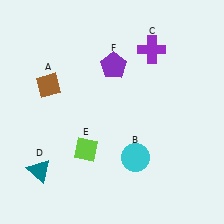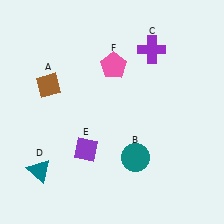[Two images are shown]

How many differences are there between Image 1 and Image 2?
There are 3 differences between the two images.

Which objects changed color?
B changed from cyan to teal. E changed from lime to purple. F changed from purple to pink.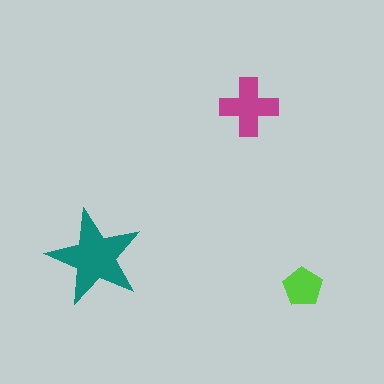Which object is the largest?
The teal star.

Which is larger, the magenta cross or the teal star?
The teal star.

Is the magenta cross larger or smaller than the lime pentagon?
Larger.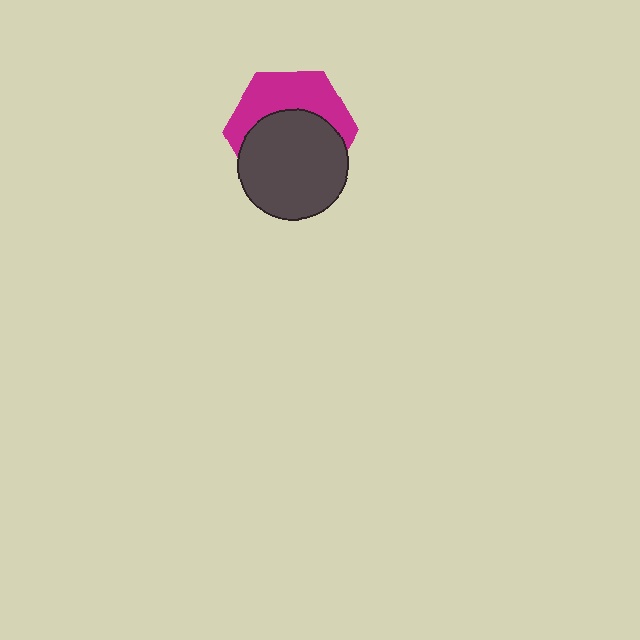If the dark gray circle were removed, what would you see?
You would see the complete magenta hexagon.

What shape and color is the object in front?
The object in front is a dark gray circle.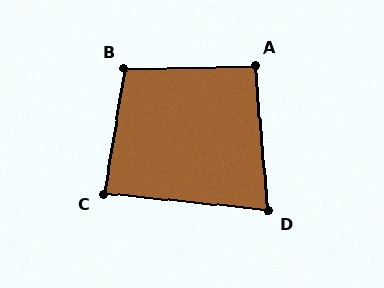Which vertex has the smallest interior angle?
D, at approximately 79 degrees.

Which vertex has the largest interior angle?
B, at approximately 101 degrees.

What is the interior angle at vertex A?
Approximately 94 degrees (approximately right).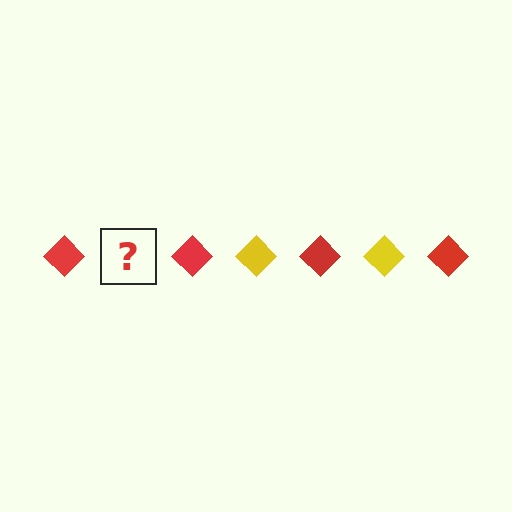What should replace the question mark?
The question mark should be replaced with a yellow diamond.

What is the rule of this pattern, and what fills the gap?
The rule is that the pattern cycles through red, yellow diamonds. The gap should be filled with a yellow diamond.